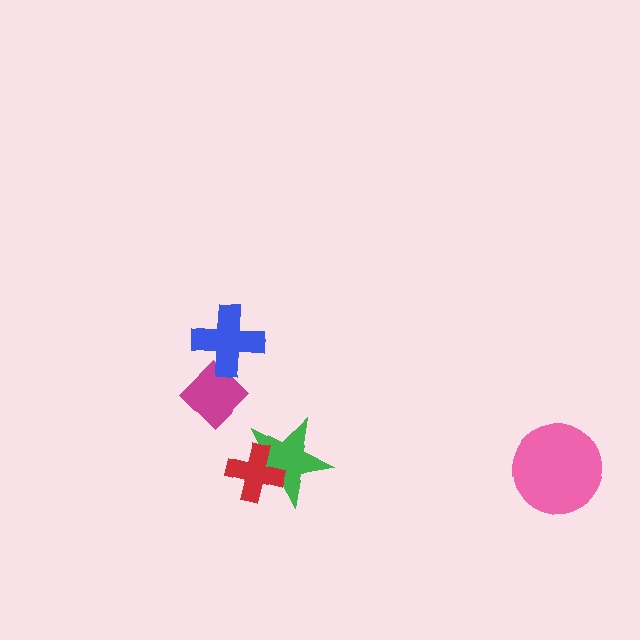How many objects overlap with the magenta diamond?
1 object overlaps with the magenta diamond.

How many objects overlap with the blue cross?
1 object overlaps with the blue cross.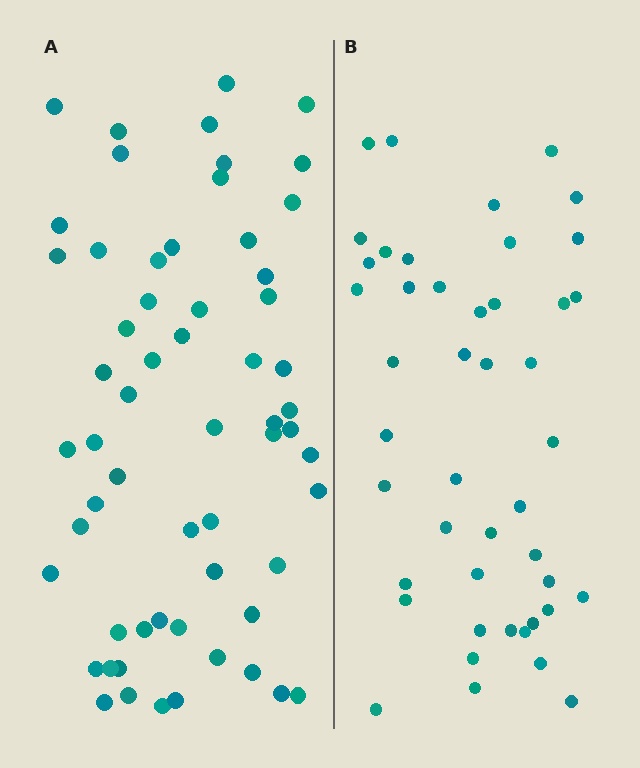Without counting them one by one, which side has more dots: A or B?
Region A (the left region) has more dots.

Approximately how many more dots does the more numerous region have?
Region A has approximately 15 more dots than region B.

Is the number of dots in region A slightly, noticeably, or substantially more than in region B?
Region A has noticeably more, but not dramatically so. The ratio is roughly 1.3 to 1.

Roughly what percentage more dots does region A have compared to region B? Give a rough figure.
About 35% more.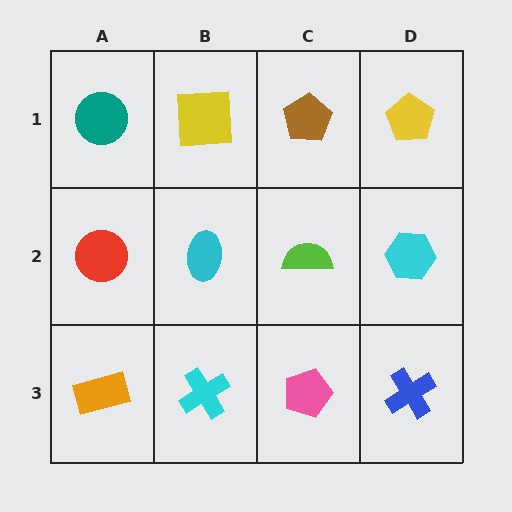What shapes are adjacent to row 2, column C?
A brown pentagon (row 1, column C), a pink pentagon (row 3, column C), a cyan ellipse (row 2, column B), a cyan hexagon (row 2, column D).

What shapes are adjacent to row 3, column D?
A cyan hexagon (row 2, column D), a pink pentagon (row 3, column C).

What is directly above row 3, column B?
A cyan ellipse.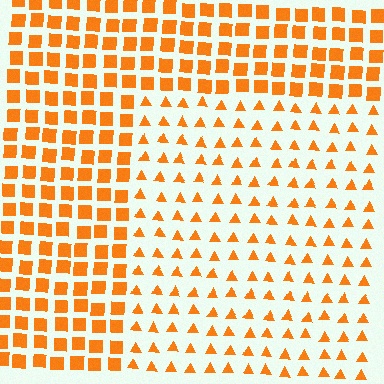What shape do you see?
I see a rectangle.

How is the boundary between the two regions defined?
The boundary is defined by a change in element shape: triangles inside vs. squares outside. All elements share the same color and spacing.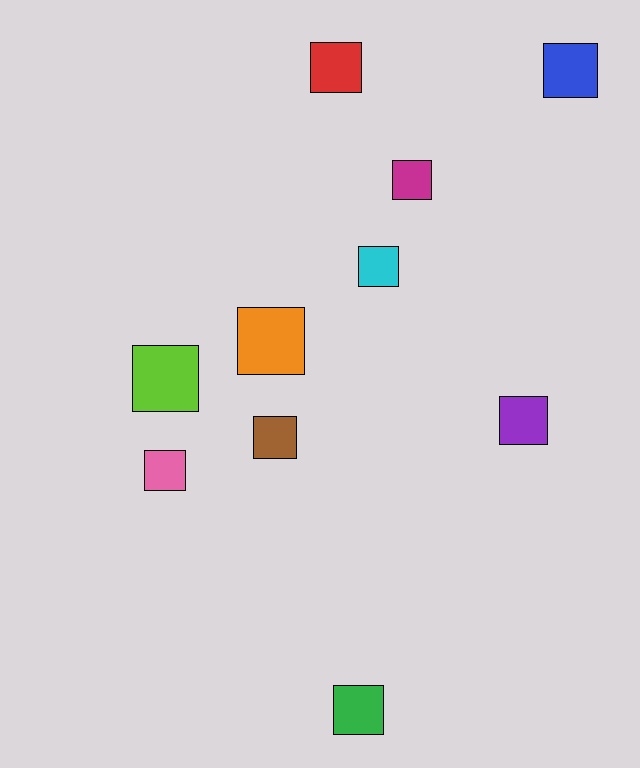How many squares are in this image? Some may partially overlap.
There are 10 squares.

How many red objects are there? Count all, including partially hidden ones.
There is 1 red object.